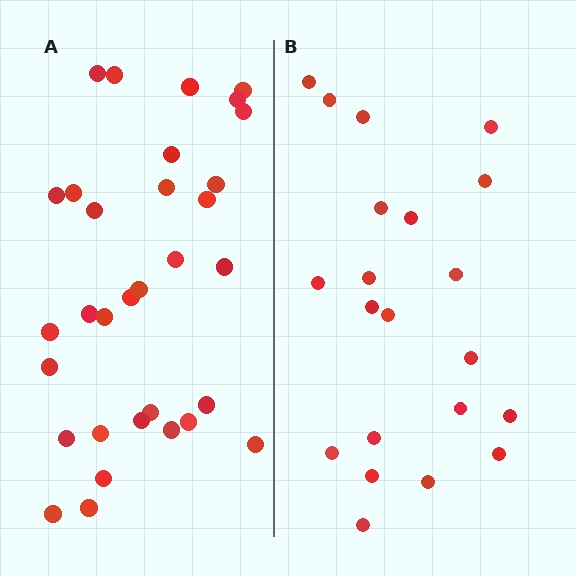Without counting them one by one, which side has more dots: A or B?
Region A (the left region) has more dots.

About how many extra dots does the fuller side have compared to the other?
Region A has roughly 12 or so more dots than region B.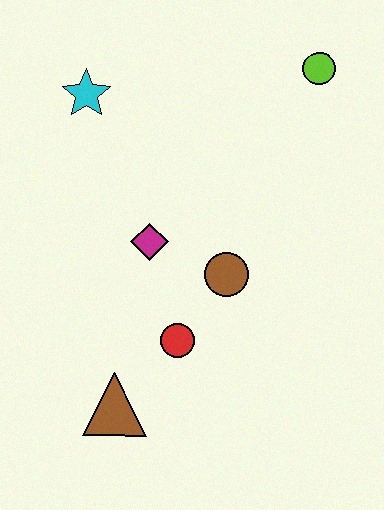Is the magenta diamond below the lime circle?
Yes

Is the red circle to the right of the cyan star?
Yes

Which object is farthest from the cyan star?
The brown triangle is farthest from the cyan star.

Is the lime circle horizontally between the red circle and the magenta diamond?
No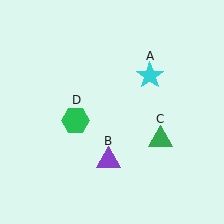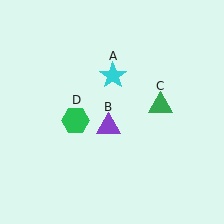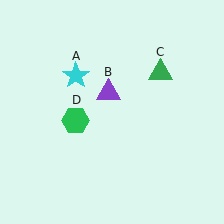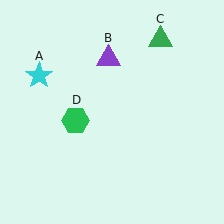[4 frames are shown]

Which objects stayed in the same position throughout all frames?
Green hexagon (object D) remained stationary.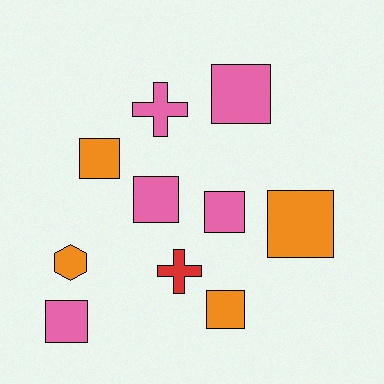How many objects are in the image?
There are 10 objects.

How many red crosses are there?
There is 1 red cross.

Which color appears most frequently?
Pink, with 5 objects.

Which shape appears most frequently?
Square, with 7 objects.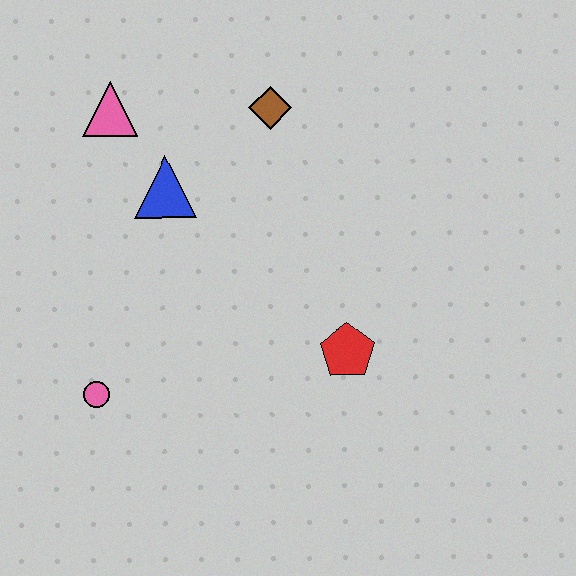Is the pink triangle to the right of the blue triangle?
No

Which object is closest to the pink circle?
The blue triangle is closest to the pink circle.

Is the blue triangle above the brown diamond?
No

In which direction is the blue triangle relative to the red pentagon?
The blue triangle is to the left of the red pentagon.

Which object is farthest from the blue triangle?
The red pentagon is farthest from the blue triangle.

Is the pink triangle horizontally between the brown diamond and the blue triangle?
No